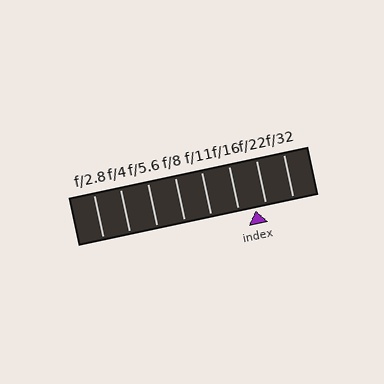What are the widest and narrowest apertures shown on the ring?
The widest aperture shown is f/2.8 and the narrowest is f/32.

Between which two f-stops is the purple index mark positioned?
The index mark is between f/16 and f/22.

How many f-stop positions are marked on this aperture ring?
There are 8 f-stop positions marked.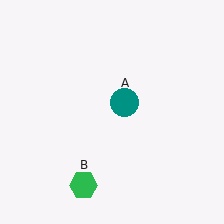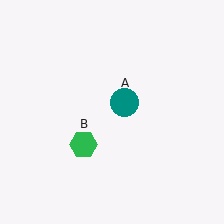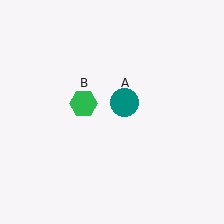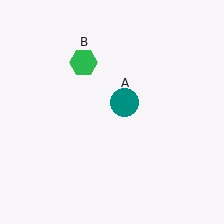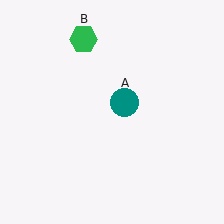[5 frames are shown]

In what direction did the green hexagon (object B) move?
The green hexagon (object B) moved up.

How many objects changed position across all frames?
1 object changed position: green hexagon (object B).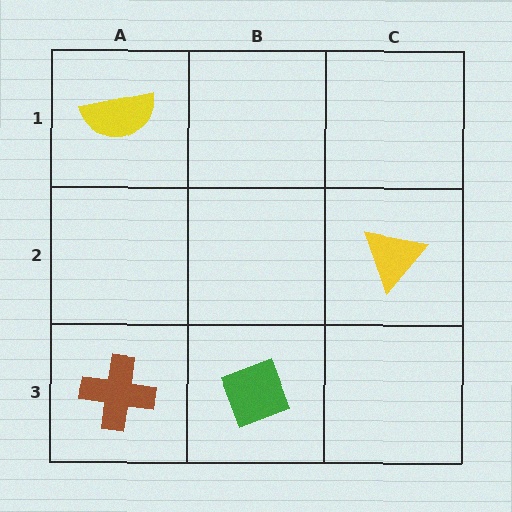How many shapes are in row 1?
1 shape.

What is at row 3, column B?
A green diamond.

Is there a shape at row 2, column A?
No, that cell is empty.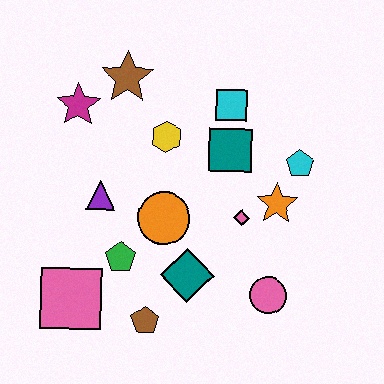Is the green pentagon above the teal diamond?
Yes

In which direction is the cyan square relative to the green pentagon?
The cyan square is above the green pentagon.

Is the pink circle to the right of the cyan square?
Yes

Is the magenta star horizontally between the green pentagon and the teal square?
No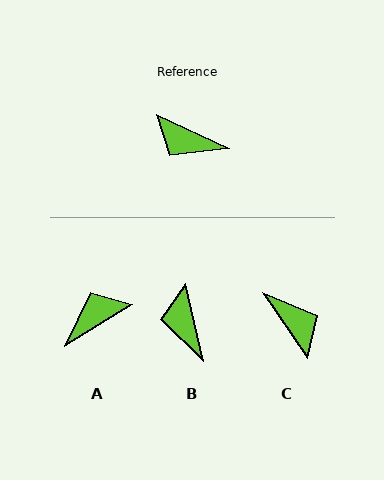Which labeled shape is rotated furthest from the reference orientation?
C, about 149 degrees away.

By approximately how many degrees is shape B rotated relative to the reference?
Approximately 52 degrees clockwise.